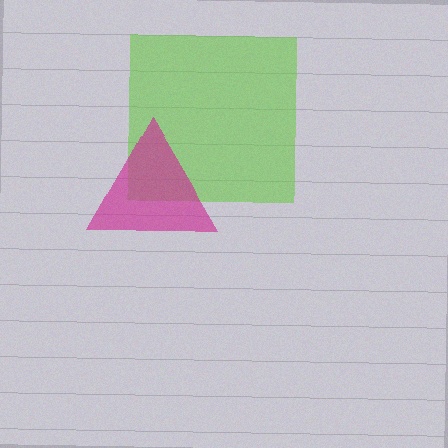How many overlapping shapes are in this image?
There are 2 overlapping shapes in the image.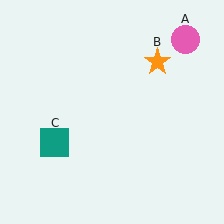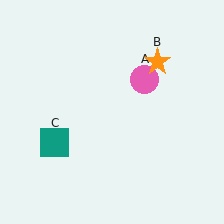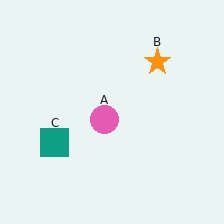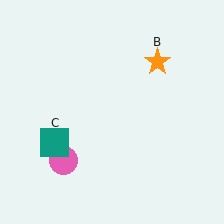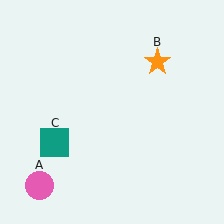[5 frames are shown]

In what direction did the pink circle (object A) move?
The pink circle (object A) moved down and to the left.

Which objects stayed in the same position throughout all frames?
Orange star (object B) and teal square (object C) remained stationary.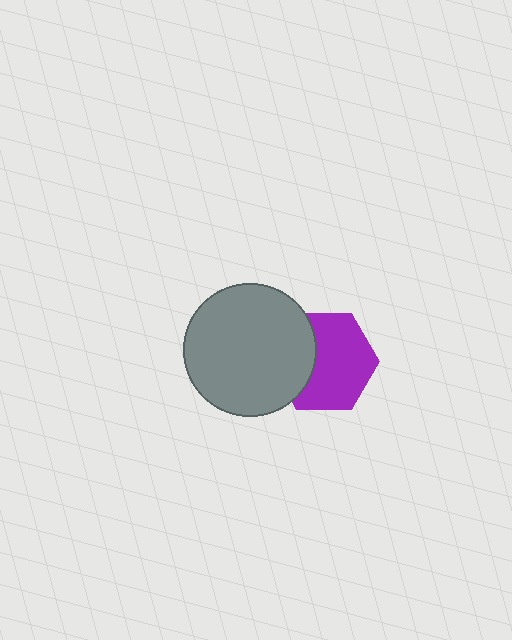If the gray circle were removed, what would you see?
You would see the complete purple hexagon.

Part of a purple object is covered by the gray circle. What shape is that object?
It is a hexagon.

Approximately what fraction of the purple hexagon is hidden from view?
Roughly 33% of the purple hexagon is hidden behind the gray circle.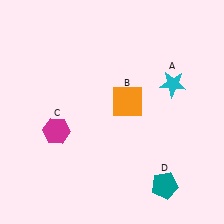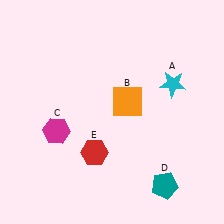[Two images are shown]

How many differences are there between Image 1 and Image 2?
There is 1 difference between the two images.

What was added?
A red hexagon (E) was added in Image 2.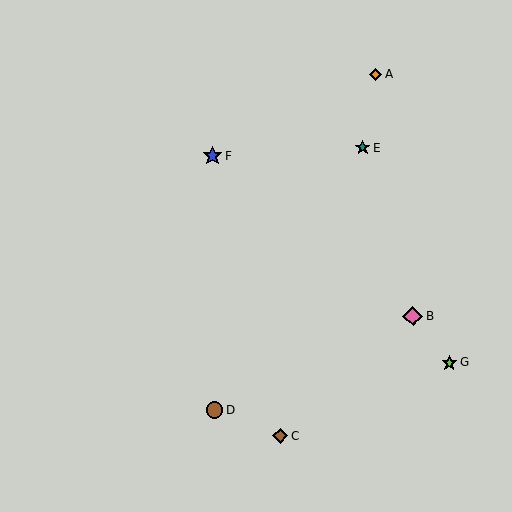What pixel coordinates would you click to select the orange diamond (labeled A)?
Click at (376, 74) to select the orange diamond A.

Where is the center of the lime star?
The center of the lime star is at (449, 363).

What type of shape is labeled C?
Shape C is a brown diamond.